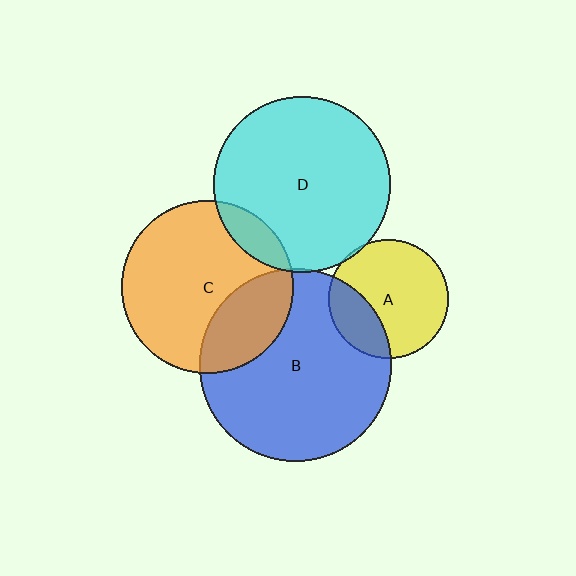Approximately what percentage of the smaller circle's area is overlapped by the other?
Approximately 5%.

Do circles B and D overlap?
Yes.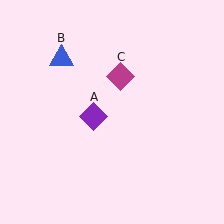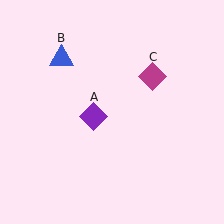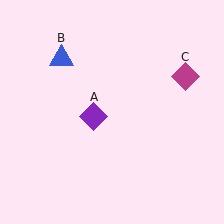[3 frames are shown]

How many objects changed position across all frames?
1 object changed position: magenta diamond (object C).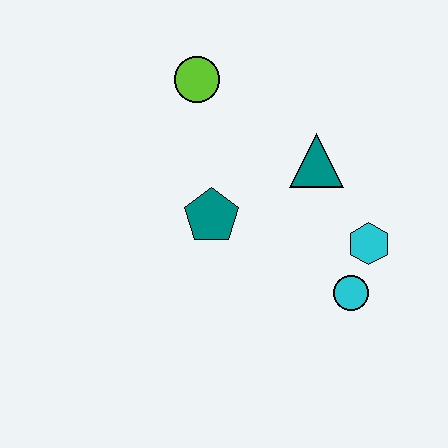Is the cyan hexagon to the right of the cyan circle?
Yes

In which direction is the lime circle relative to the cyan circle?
The lime circle is above the cyan circle.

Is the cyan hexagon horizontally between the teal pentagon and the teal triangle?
No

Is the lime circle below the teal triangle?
No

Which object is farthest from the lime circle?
The cyan circle is farthest from the lime circle.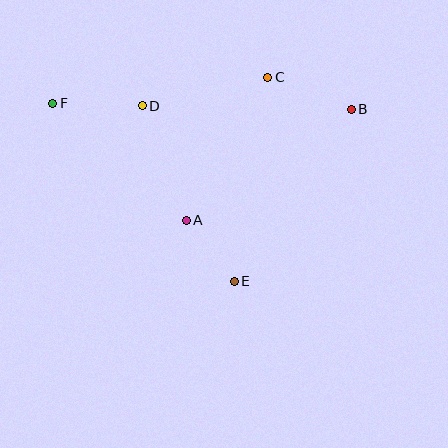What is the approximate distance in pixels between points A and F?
The distance between A and F is approximately 177 pixels.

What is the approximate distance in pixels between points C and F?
The distance between C and F is approximately 217 pixels.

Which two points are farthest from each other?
Points B and F are farthest from each other.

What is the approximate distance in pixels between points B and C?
The distance between B and C is approximately 89 pixels.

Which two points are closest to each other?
Points A and E are closest to each other.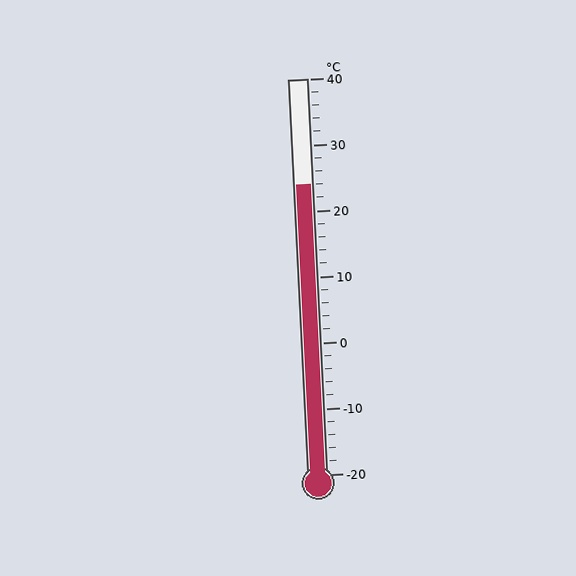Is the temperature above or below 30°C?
The temperature is below 30°C.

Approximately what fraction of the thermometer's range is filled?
The thermometer is filled to approximately 75% of its range.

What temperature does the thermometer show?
The thermometer shows approximately 24°C.